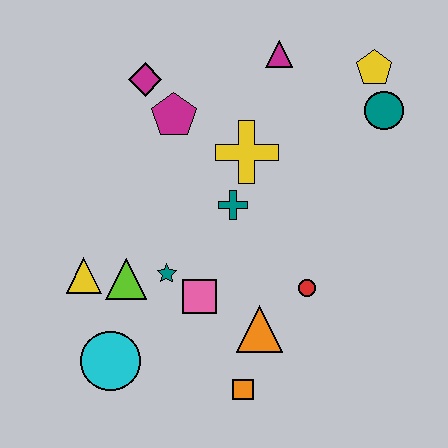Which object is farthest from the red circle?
The magenta diamond is farthest from the red circle.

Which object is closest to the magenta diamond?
The magenta pentagon is closest to the magenta diamond.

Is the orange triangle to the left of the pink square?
No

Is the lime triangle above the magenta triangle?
No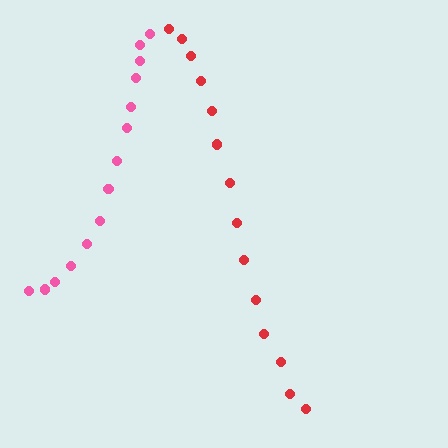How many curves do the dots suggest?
There are 2 distinct paths.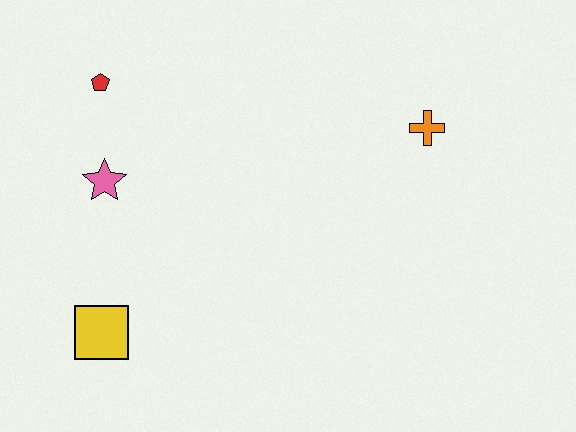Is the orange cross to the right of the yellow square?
Yes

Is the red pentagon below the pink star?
No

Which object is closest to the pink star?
The red pentagon is closest to the pink star.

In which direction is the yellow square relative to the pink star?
The yellow square is below the pink star.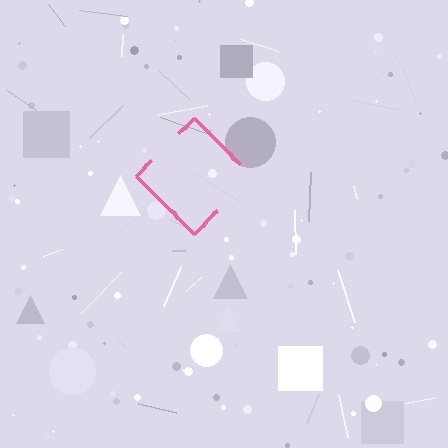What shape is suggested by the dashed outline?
The dashed outline suggests a diamond.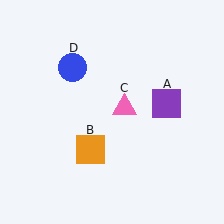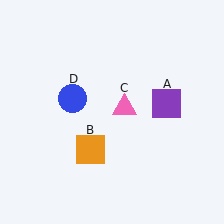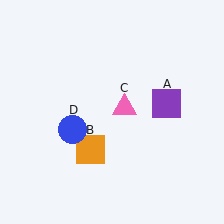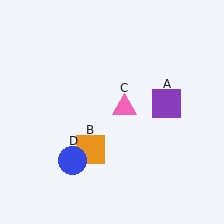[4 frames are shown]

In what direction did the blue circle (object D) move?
The blue circle (object D) moved down.